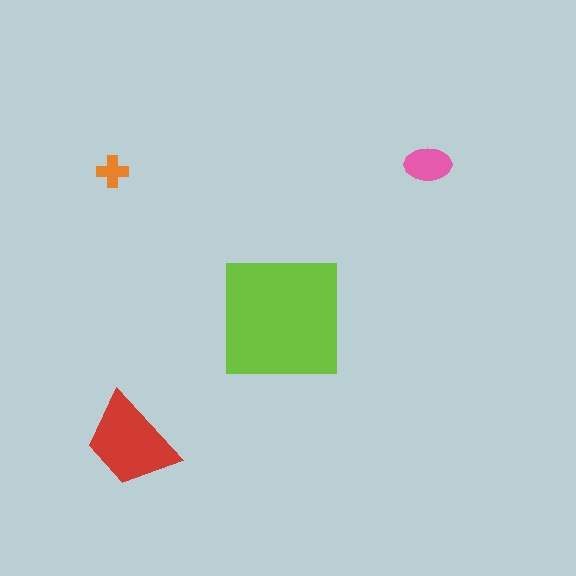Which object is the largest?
The lime square.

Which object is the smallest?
The orange cross.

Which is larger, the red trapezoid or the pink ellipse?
The red trapezoid.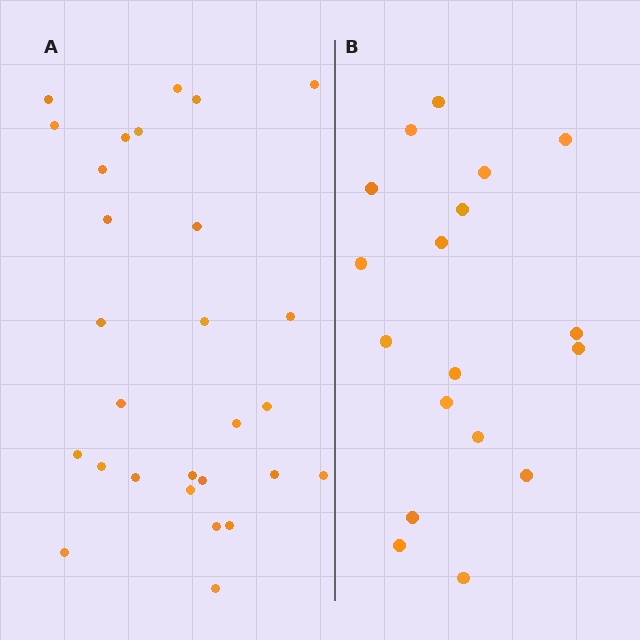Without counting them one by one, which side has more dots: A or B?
Region A (the left region) has more dots.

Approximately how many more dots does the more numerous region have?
Region A has roughly 10 or so more dots than region B.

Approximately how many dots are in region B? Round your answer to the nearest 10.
About 20 dots. (The exact count is 18, which rounds to 20.)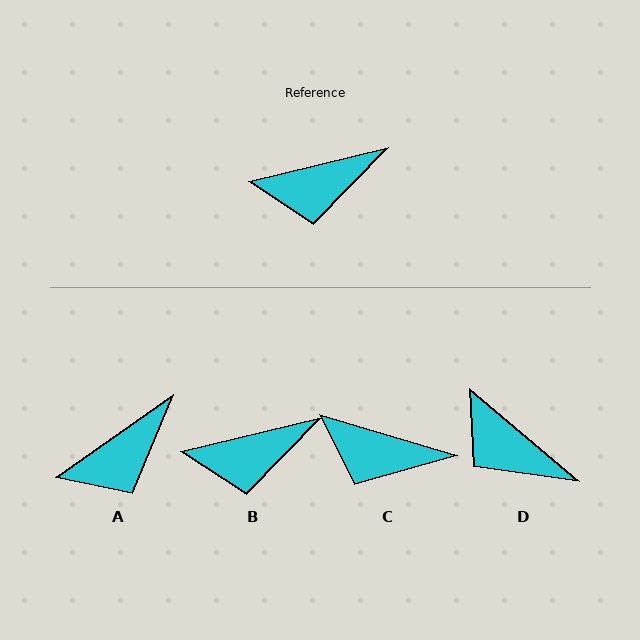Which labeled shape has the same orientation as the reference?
B.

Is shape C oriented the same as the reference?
No, it is off by about 30 degrees.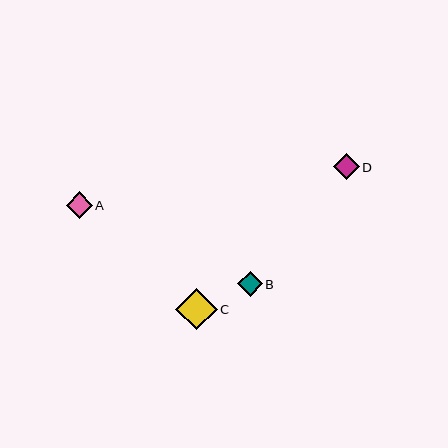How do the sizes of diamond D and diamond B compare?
Diamond D and diamond B are approximately the same size.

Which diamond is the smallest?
Diamond B is the smallest with a size of approximately 25 pixels.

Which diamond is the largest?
Diamond C is the largest with a size of approximately 41 pixels.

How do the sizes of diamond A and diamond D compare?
Diamond A and diamond D are approximately the same size.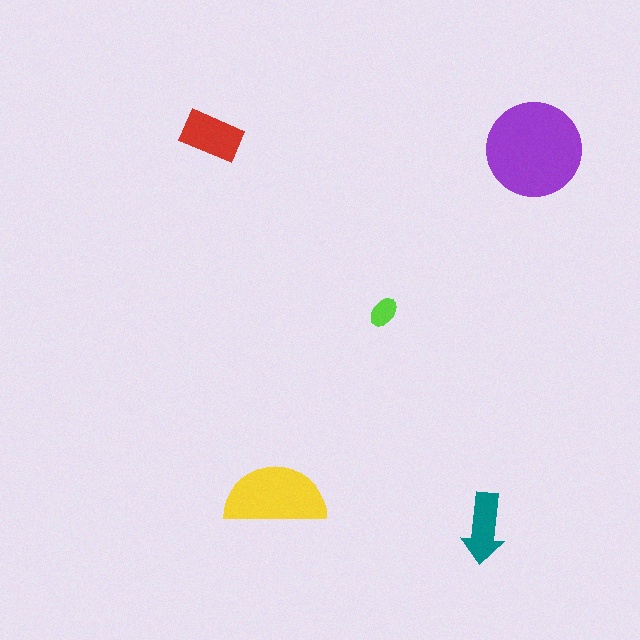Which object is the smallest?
The lime ellipse.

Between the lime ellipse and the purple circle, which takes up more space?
The purple circle.